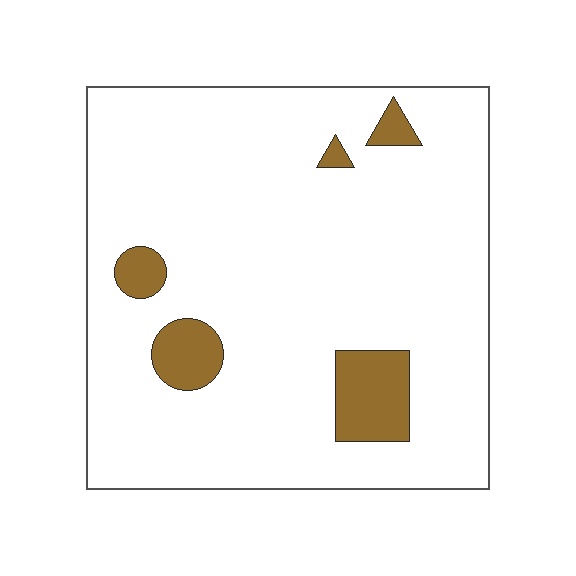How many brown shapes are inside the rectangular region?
5.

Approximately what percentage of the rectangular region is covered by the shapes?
Approximately 10%.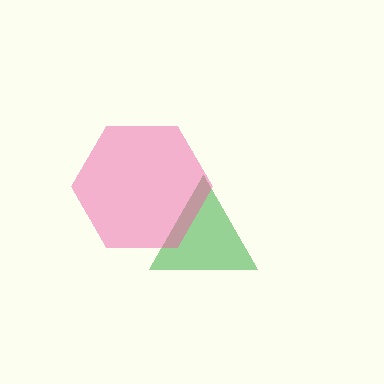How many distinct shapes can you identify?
There are 2 distinct shapes: a green triangle, a pink hexagon.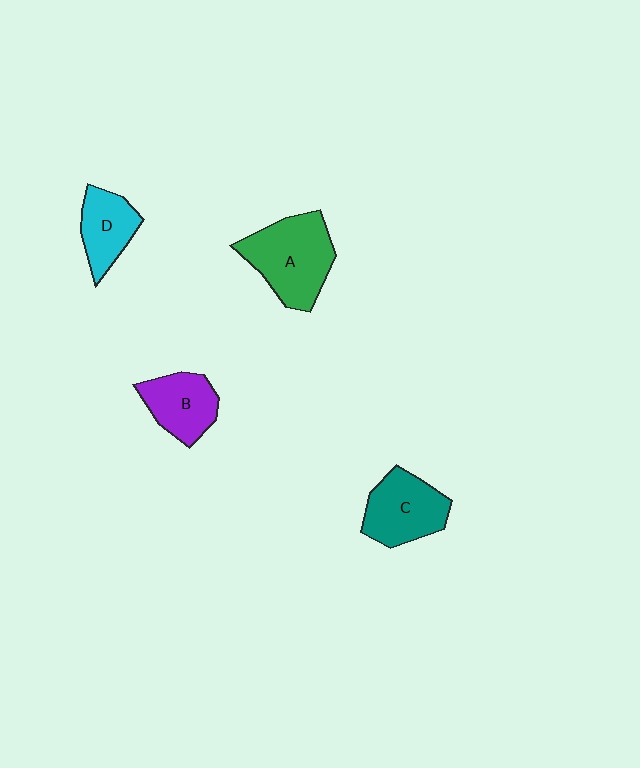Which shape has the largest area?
Shape A (green).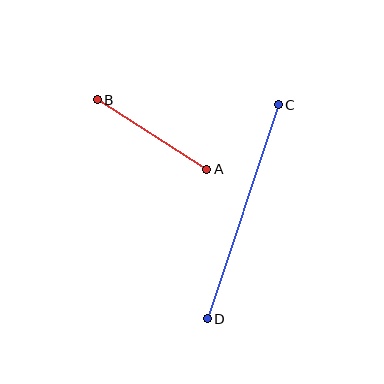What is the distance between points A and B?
The distance is approximately 130 pixels.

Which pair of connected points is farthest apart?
Points C and D are farthest apart.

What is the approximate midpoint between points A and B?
The midpoint is at approximately (152, 135) pixels.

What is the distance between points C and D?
The distance is approximately 225 pixels.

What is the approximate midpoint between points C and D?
The midpoint is at approximately (243, 212) pixels.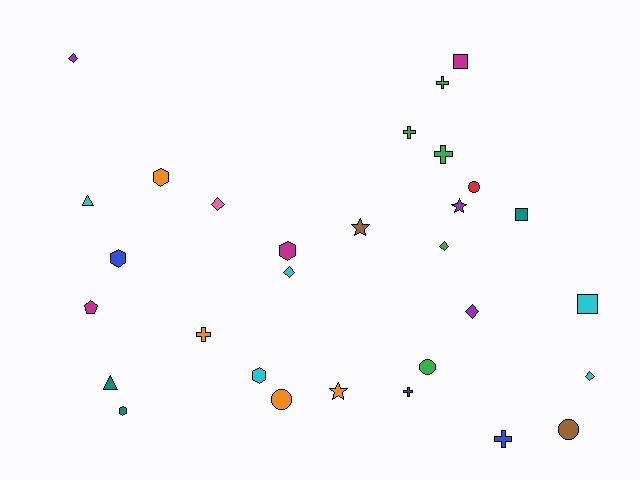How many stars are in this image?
There are 3 stars.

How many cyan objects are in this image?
There are 5 cyan objects.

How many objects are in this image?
There are 30 objects.